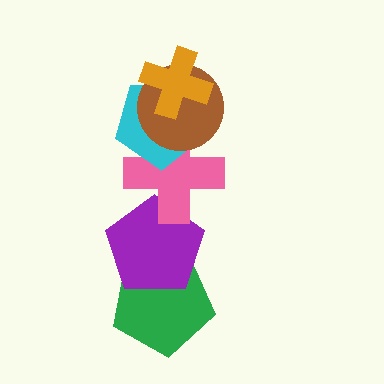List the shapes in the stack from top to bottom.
From top to bottom: the orange cross, the brown circle, the cyan pentagon, the pink cross, the purple pentagon, the green pentagon.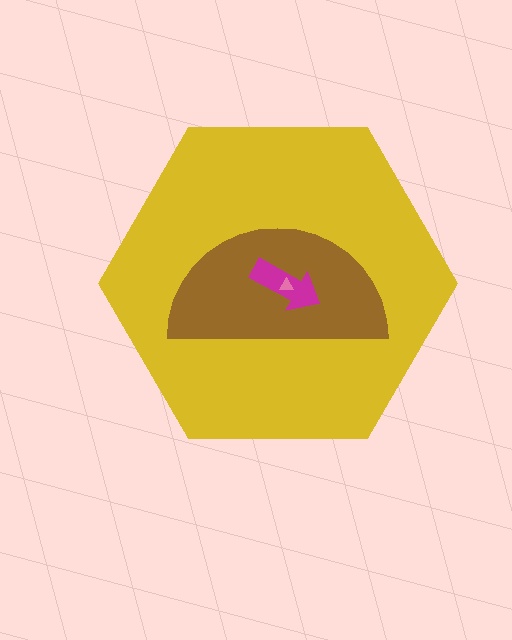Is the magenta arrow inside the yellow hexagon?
Yes.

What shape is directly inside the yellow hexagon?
The brown semicircle.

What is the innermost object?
The pink triangle.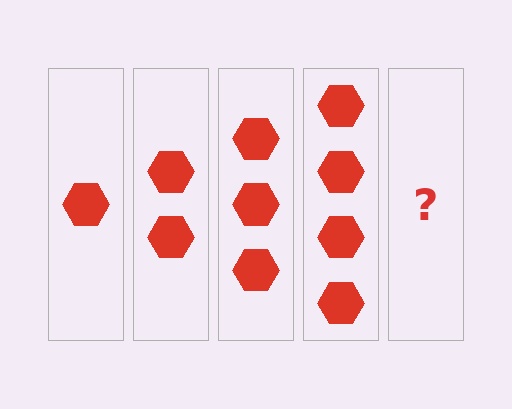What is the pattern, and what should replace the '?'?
The pattern is that each step adds one more hexagon. The '?' should be 5 hexagons.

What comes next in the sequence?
The next element should be 5 hexagons.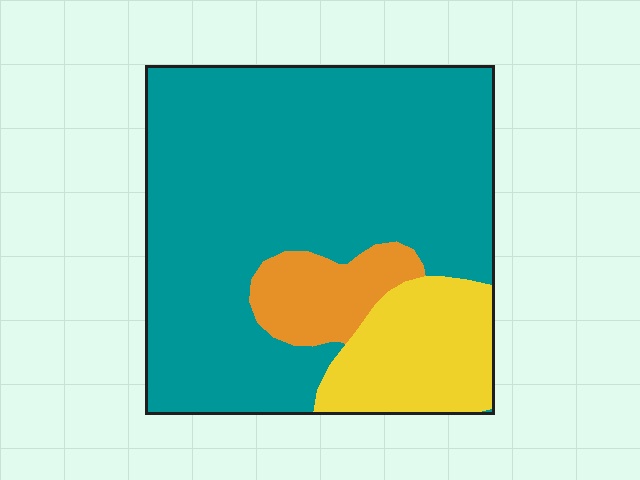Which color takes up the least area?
Orange, at roughly 10%.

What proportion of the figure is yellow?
Yellow takes up about one sixth (1/6) of the figure.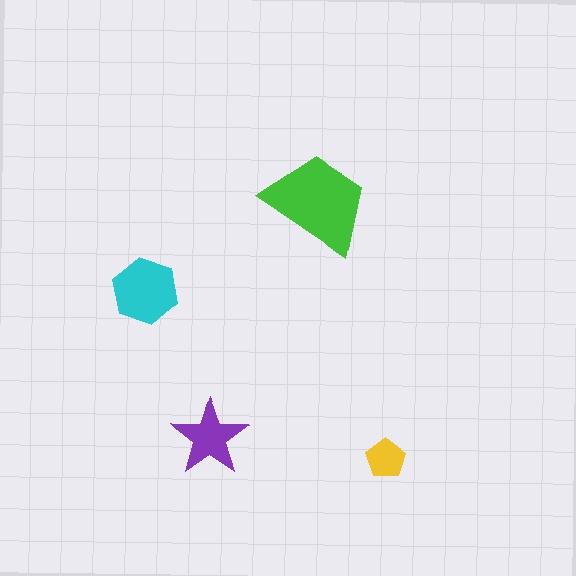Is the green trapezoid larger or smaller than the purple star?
Larger.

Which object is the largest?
The green trapezoid.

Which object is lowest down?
The yellow pentagon is bottommost.